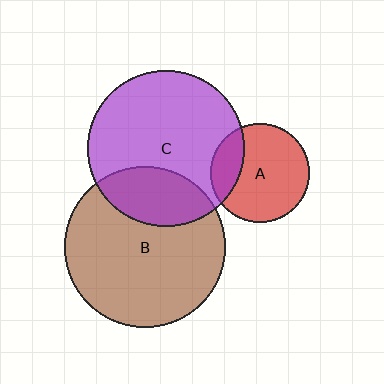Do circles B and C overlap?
Yes.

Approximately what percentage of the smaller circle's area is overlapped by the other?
Approximately 25%.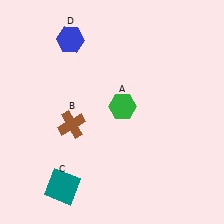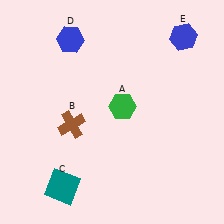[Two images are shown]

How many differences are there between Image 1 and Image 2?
There is 1 difference between the two images.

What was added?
A blue hexagon (E) was added in Image 2.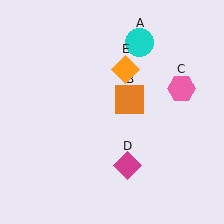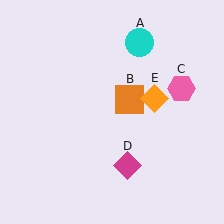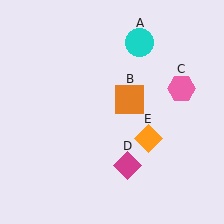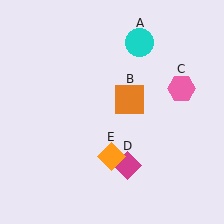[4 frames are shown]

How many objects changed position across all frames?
1 object changed position: orange diamond (object E).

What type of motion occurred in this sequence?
The orange diamond (object E) rotated clockwise around the center of the scene.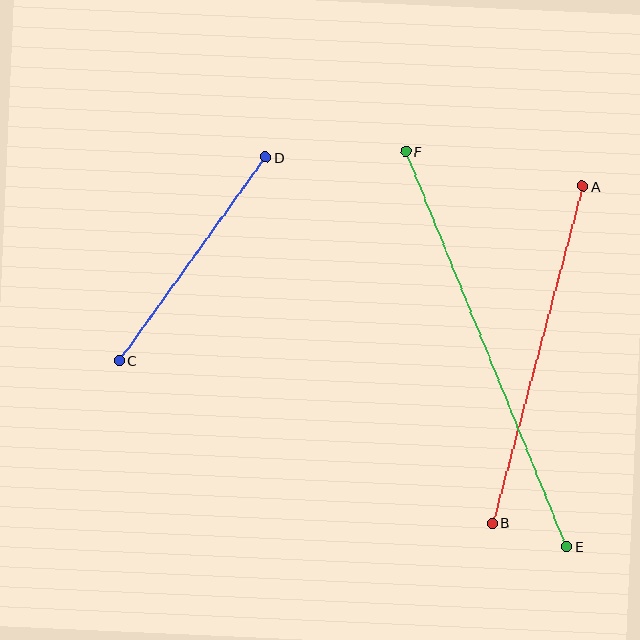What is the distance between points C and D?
The distance is approximately 250 pixels.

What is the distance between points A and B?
The distance is approximately 349 pixels.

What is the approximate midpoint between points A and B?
The midpoint is at approximately (538, 355) pixels.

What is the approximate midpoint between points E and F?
The midpoint is at approximately (486, 349) pixels.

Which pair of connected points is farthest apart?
Points E and F are farthest apart.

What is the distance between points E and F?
The distance is approximately 426 pixels.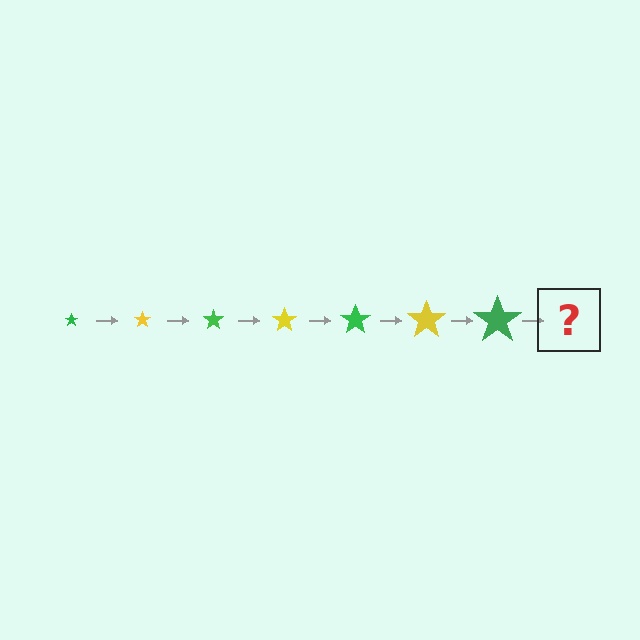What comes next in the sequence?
The next element should be a yellow star, larger than the previous one.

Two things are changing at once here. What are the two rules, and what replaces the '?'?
The two rules are that the star grows larger each step and the color cycles through green and yellow. The '?' should be a yellow star, larger than the previous one.